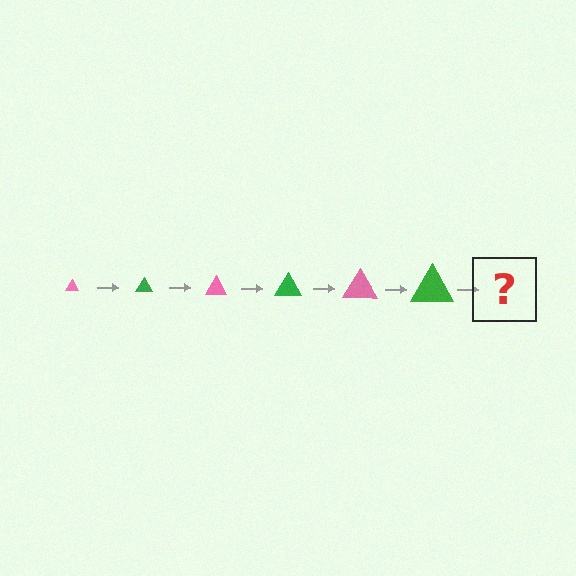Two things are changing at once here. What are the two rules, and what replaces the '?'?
The two rules are that the triangle grows larger each step and the color cycles through pink and green. The '?' should be a pink triangle, larger than the previous one.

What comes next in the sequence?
The next element should be a pink triangle, larger than the previous one.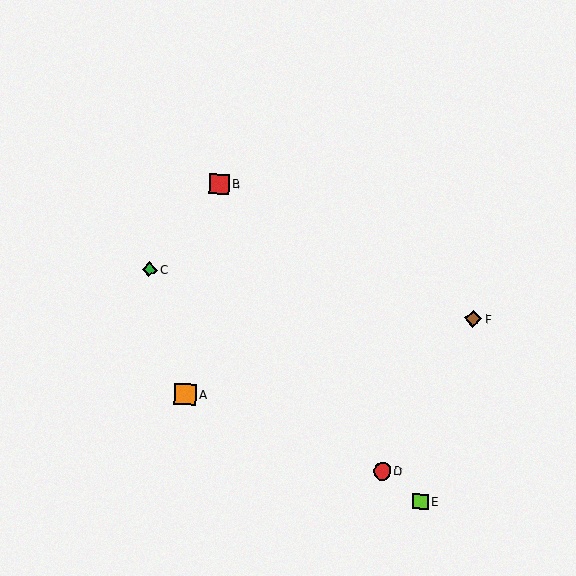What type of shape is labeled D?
Shape D is a red circle.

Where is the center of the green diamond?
The center of the green diamond is at (149, 270).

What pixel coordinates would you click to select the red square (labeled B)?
Click at (220, 184) to select the red square B.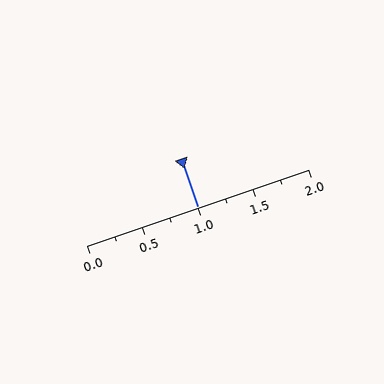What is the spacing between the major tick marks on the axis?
The major ticks are spaced 0.5 apart.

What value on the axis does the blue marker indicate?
The marker indicates approximately 1.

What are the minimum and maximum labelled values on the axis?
The axis runs from 0.0 to 2.0.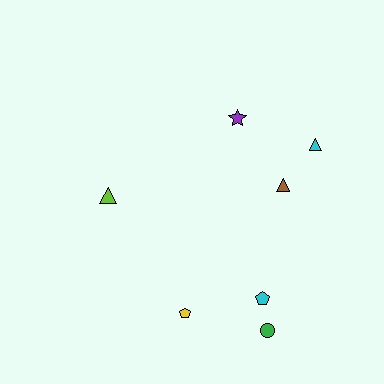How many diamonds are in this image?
There are no diamonds.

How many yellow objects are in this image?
There is 1 yellow object.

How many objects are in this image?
There are 7 objects.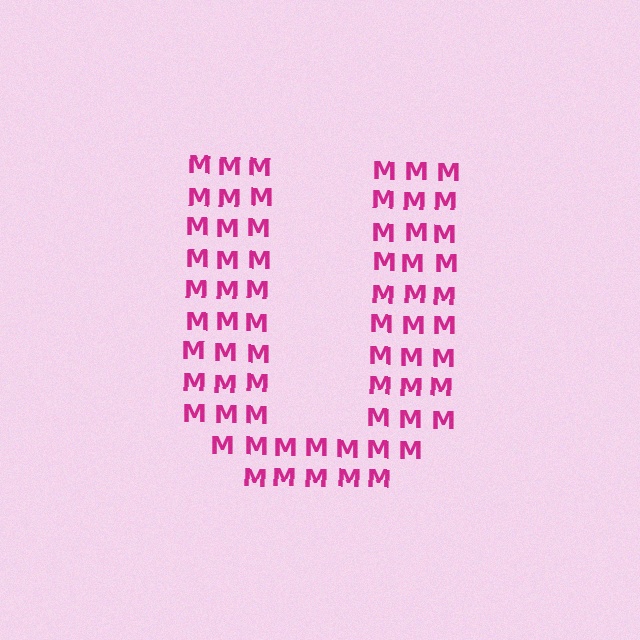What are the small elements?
The small elements are letter M's.